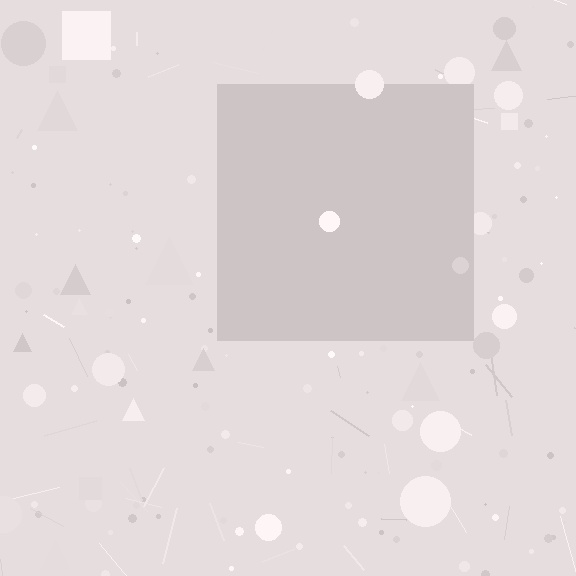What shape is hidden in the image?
A square is hidden in the image.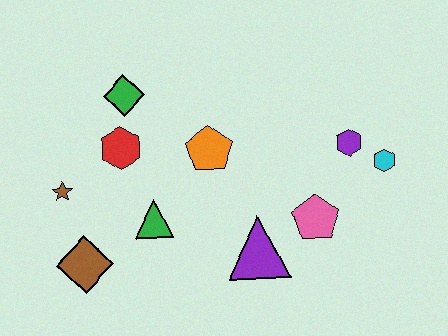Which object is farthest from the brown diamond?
The cyan hexagon is farthest from the brown diamond.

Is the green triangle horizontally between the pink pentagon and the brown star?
Yes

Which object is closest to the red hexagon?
The green diamond is closest to the red hexagon.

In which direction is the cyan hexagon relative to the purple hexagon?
The cyan hexagon is to the right of the purple hexagon.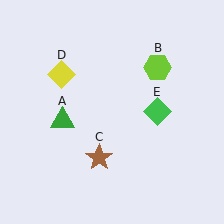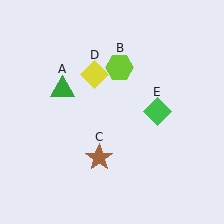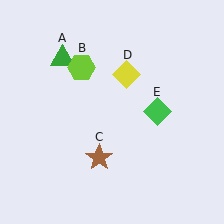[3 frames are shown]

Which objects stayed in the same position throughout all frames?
Brown star (object C) and green diamond (object E) remained stationary.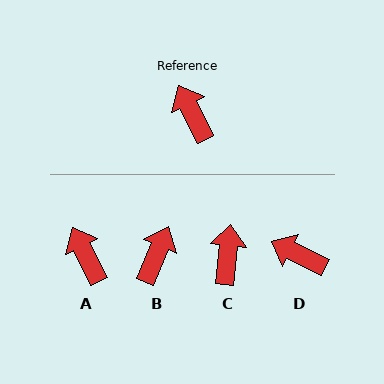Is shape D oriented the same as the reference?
No, it is off by about 38 degrees.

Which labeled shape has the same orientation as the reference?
A.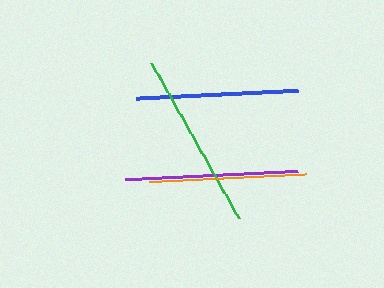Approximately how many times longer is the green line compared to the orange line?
The green line is approximately 1.1 times the length of the orange line.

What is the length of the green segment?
The green segment is approximately 178 pixels long.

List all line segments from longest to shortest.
From longest to shortest: green, purple, blue, orange.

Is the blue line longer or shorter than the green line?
The green line is longer than the blue line.